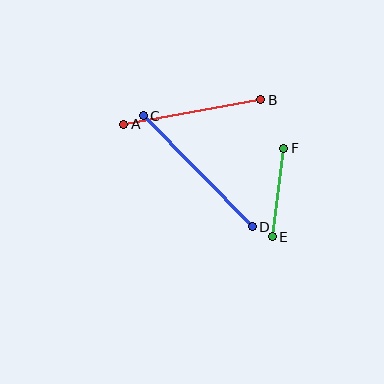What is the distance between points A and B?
The distance is approximately 139 pixels.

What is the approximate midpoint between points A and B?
The midpoint is at approximately (192, 112) pixels.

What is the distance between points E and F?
The distance is approximately 89 pixels.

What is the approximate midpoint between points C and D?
The midpoint is at approximately (198, 171) pixels.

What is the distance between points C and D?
The distance is approximately 156 pixels.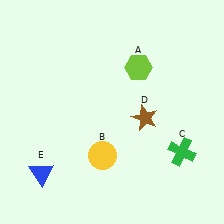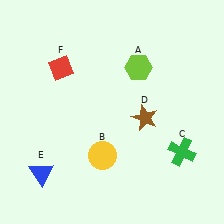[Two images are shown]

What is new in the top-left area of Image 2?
A red diamond (F) was added in the top-left area of Image 2.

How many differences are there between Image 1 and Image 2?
There is 1 difference between the two images.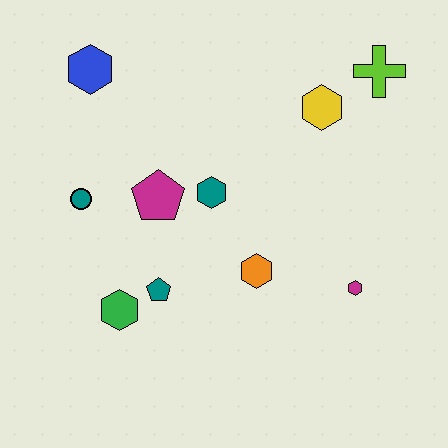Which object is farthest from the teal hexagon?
The lime cross is farthest from the teal hexagon.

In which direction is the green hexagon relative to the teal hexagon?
The green hexagon is below the teal hexagon.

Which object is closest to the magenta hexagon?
The orange hexagon is closest to the magenta hexagon.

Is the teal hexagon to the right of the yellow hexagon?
No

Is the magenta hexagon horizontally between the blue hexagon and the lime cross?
Yes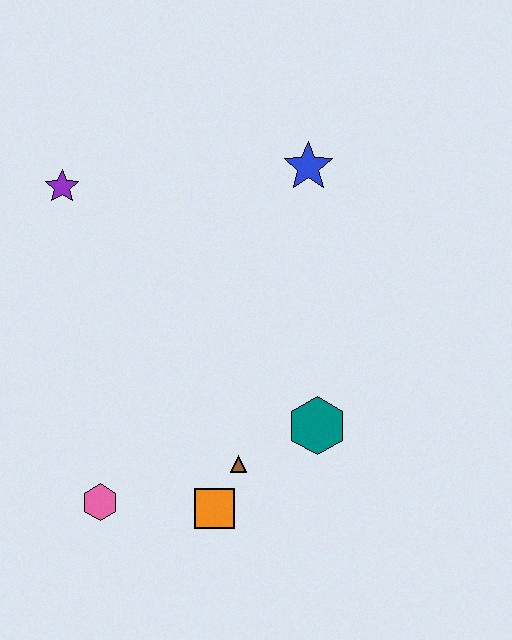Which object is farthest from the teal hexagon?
The purple star is farthest from the teal hexagon.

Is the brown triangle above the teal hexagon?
No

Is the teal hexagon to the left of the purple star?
No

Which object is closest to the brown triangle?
The orange square is closest to the brown triangle.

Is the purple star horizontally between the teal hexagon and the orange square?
No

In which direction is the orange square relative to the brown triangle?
The orange square is below the brown triangle.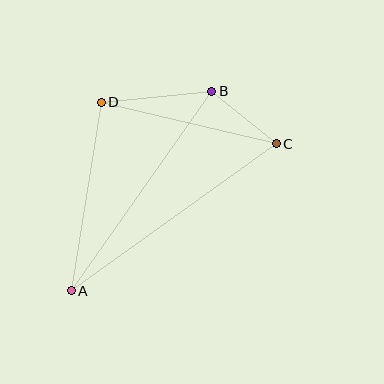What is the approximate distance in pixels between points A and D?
The distance between A and D is approximately 191 pixels.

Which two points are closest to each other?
Points B and C are closest to each other.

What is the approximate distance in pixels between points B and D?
The distance between B and D is approximately 111 pixels.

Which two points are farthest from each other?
Points A and C are farthest from each other.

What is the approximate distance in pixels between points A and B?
The distance between A and B is approximately 245 pixels.